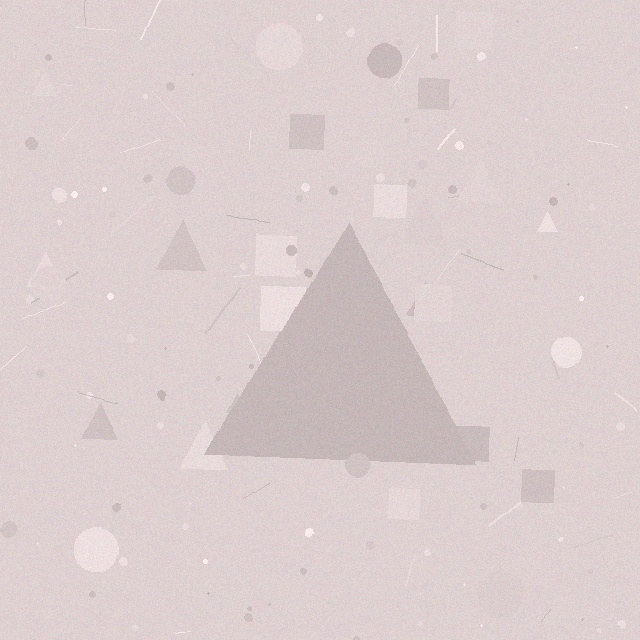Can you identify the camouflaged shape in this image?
The camouflaged shape is a triangle.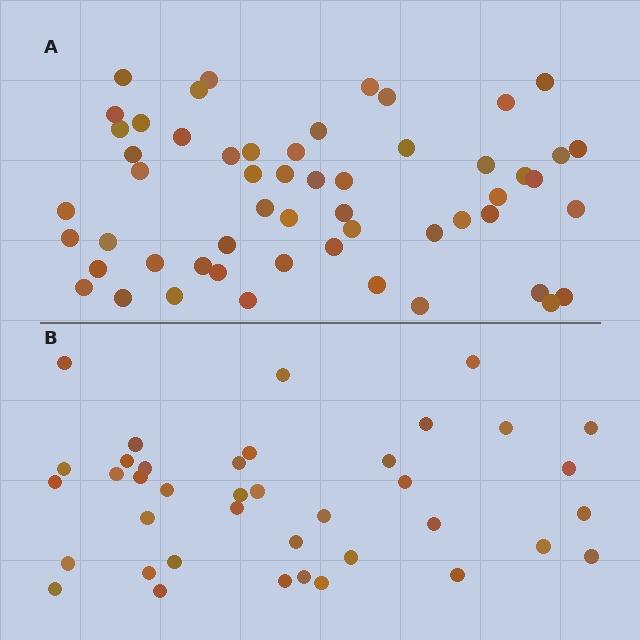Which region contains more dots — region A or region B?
Region A (the top region) has more dots.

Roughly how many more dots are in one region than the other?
Region A has approximately 15 more dots than region B.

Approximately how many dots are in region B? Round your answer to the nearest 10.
About 40 dots. (The exact count is 39, which rounds to 40.)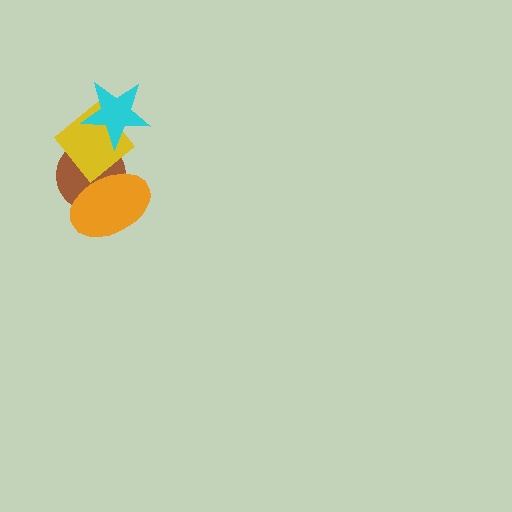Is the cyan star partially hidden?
No, no other shape covers it.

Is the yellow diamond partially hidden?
Yes, it is partially covered by another shape.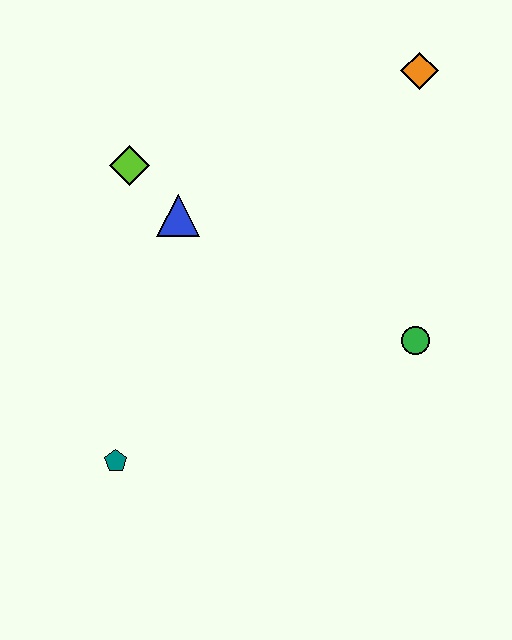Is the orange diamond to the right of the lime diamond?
Yes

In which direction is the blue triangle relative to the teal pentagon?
The blue triangle is above the teal pentagon.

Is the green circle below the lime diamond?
Yes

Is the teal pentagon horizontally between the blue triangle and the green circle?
No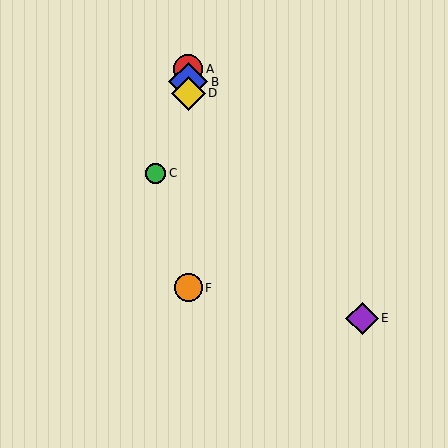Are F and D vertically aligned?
Yes, both are at x≈188.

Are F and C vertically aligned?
No, F is at x≈188 and C is at x≈156.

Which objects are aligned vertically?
Objects A, B, D, F are aligned vertically.